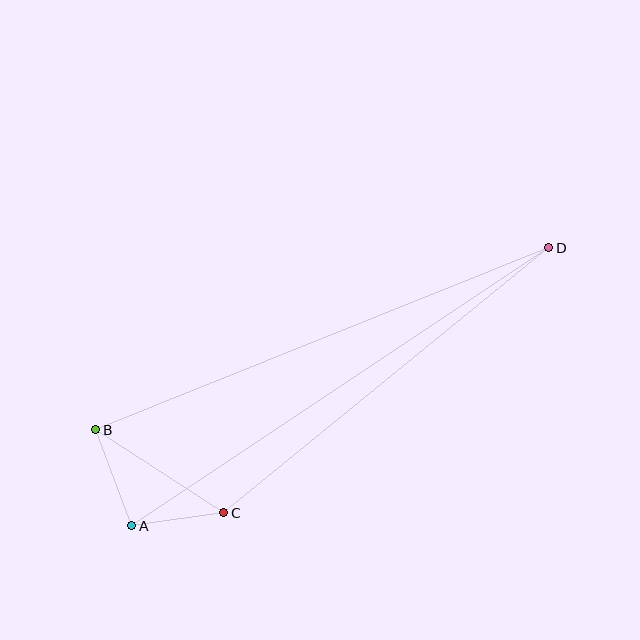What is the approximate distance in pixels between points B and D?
The distance between B and D is approximately 489 pixels.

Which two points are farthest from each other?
Points A and D are farthest from each other.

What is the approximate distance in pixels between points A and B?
The distance between A and B is approximately 102 pixels.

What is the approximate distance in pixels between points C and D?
The distance between C and D is approximately 419 pixels.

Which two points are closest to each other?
Points A and C are closest to each other.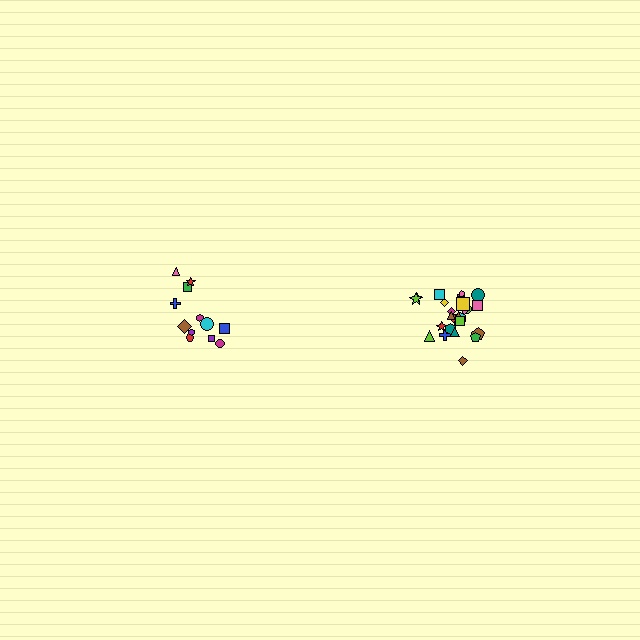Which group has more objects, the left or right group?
The right group.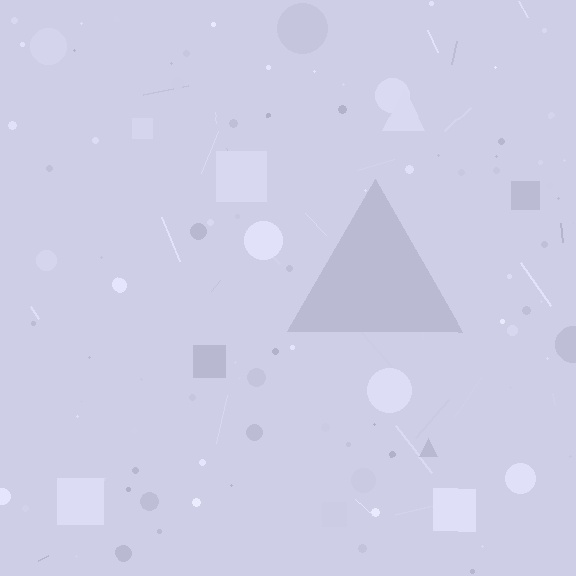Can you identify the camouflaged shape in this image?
The camouflaged shape is a triangle.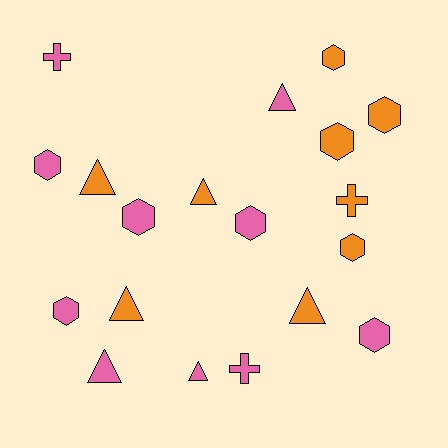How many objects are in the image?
There are 19 objects.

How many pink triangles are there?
There are 3 pink triangles.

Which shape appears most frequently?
Hexagon, with 9 objects.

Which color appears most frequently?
Pink, with 10 objects.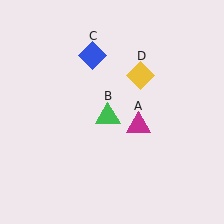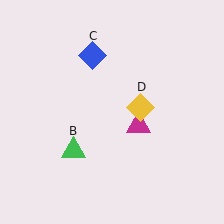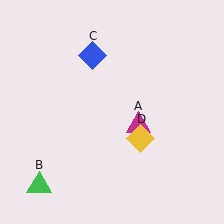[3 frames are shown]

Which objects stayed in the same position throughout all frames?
Magenta triangle (object A) and blue diamond (object C) remained stationary.